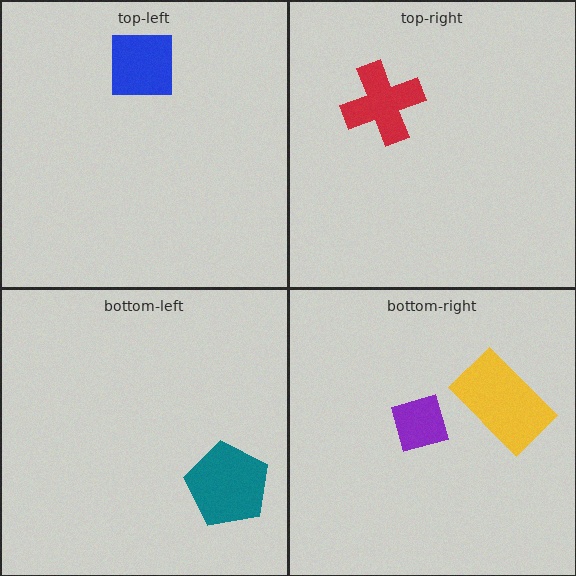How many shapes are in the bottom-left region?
1.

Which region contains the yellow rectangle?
The bottom-right region.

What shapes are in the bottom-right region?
The yellow rectangle, the purple diamond.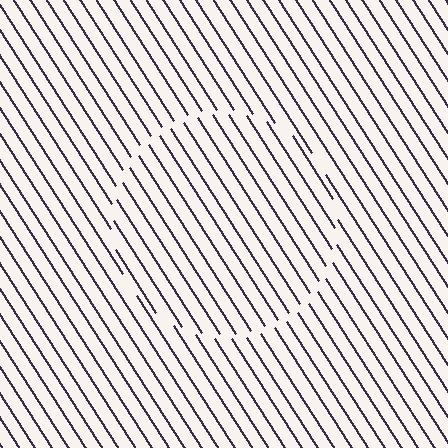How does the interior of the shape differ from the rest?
The interior of the shape contains the same grating, shifted by half a period — the contour is defined by the phase discontinuity where line-ends from the inner and outer gratings abut.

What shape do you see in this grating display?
An illusory circle. The interior of the shape contains the same grating, shifted by half a period — the contour is defined by the phase discontinuity where line-ends from the inner and outer gratings abut.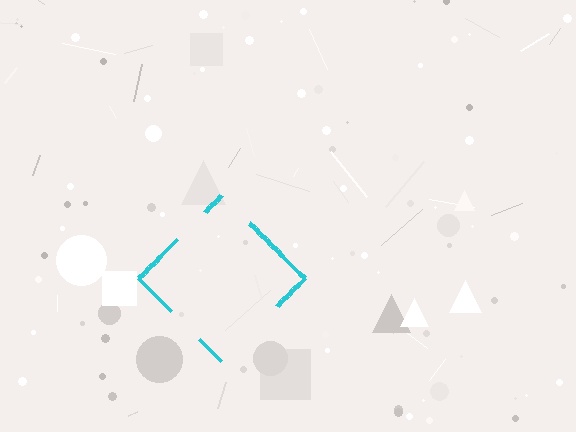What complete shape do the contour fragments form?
The contour fragments form a diamond.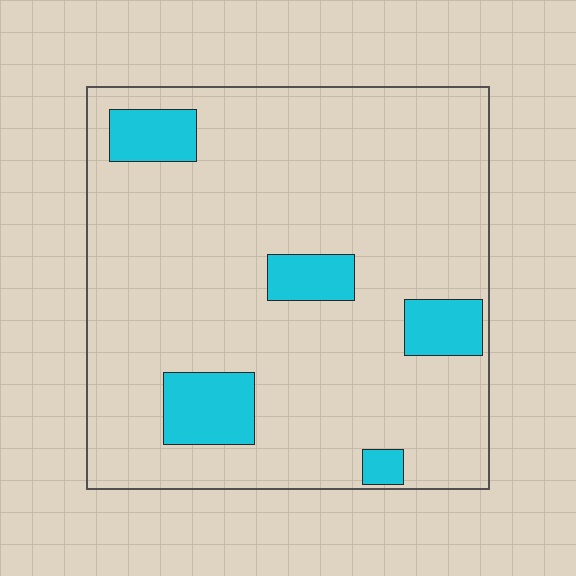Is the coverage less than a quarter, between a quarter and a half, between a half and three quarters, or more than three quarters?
Less than a quarter.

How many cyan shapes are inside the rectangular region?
5.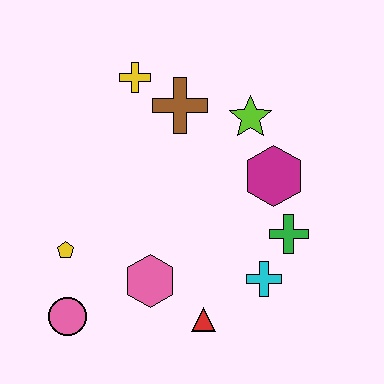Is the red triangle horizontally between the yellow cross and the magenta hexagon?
Yes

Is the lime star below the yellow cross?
Yes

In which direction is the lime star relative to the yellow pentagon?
The lime star is to the right of the yellow pentagon.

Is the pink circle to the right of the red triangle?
No